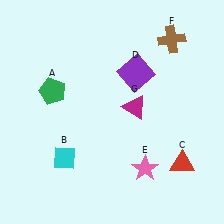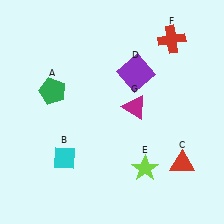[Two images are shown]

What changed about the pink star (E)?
In Image 1, E is pink. In Image 2, it changed to lime.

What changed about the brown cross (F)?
In Image 1, F is brown. In Image 2, it changed to red.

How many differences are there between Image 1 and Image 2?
There are 2 differences between the two images.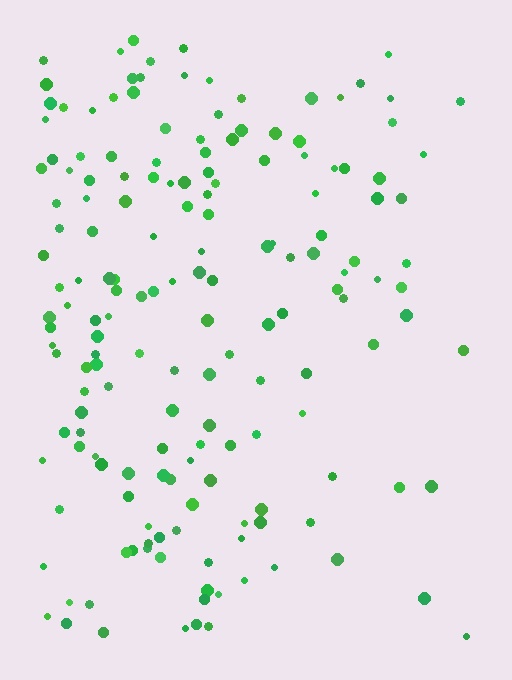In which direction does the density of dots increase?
From right to left, with the left side densest.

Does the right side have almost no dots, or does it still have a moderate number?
Still a moderate number, just noticeably fewer than the left.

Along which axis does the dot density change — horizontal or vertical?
Horizontal.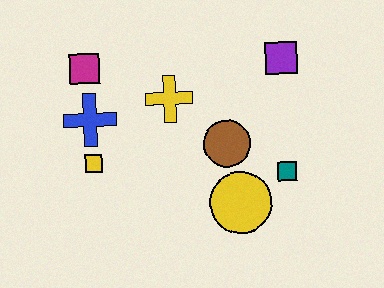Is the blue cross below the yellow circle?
No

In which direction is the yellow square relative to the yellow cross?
The yellow square is to the left of the yellow cross.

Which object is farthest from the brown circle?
The magenta square is farthest from the brown circle.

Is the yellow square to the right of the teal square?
No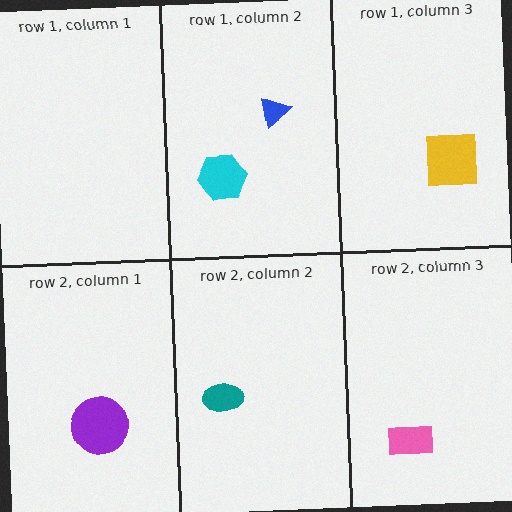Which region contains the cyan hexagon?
The row 1, column 2 region.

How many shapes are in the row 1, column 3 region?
1.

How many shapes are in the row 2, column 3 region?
1.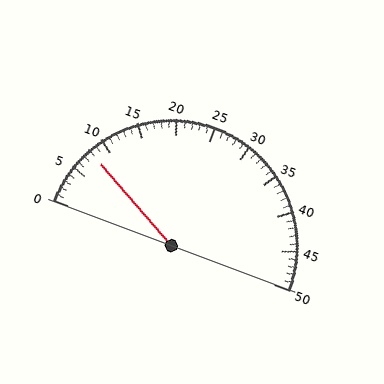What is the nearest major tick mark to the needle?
The nearest major tick mark is 10.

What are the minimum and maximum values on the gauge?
The gauge ranges from 0 to 50.